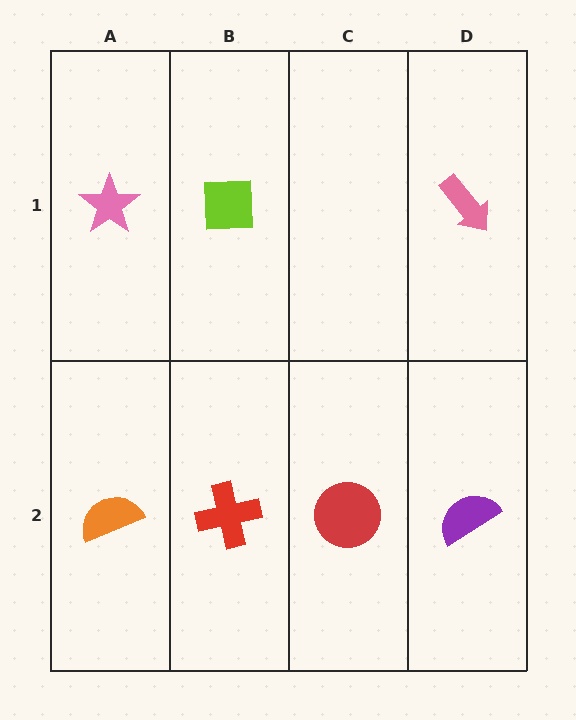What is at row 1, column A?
A pink star.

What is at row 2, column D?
A purple semicircle.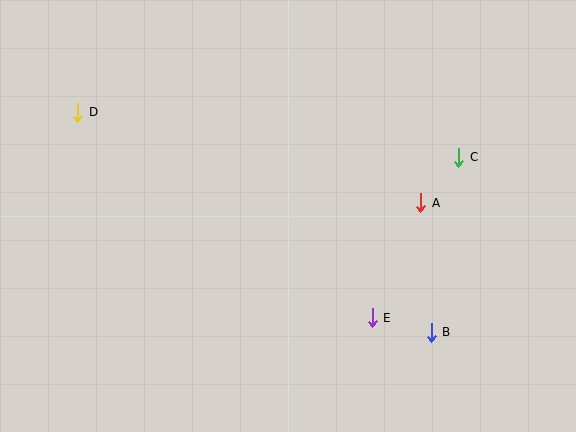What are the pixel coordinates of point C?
Point C is at (459, 157).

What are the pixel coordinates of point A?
Point A is at (421, 203).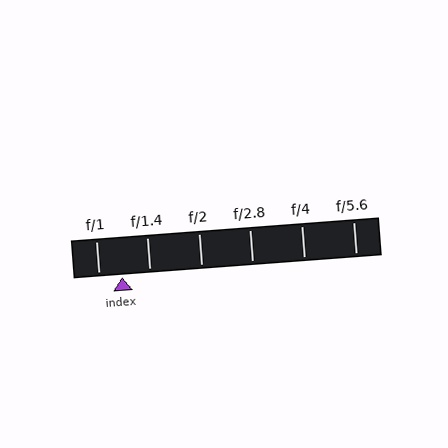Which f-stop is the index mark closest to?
The index mark is closest to f/1.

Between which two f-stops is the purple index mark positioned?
The index mark is between f/1 and f/1.4.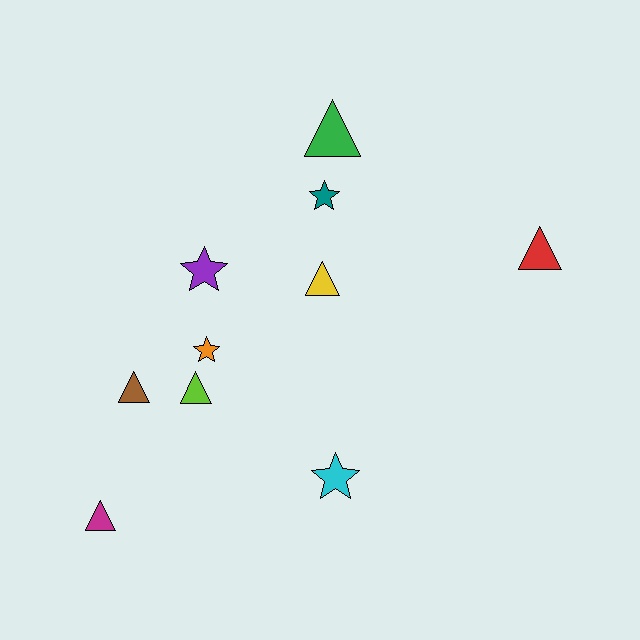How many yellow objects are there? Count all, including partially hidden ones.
There is 1 yellow object.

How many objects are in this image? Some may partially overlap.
There are 10 objects.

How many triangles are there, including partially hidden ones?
There are 6 triangles.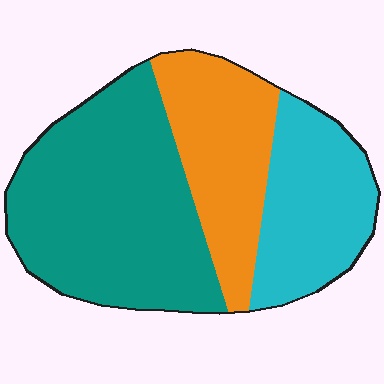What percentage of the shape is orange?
Orange takes up about one quarter (1/4) of the shape.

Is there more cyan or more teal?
Teal.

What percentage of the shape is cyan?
Cyan covers around 25% of the shape.